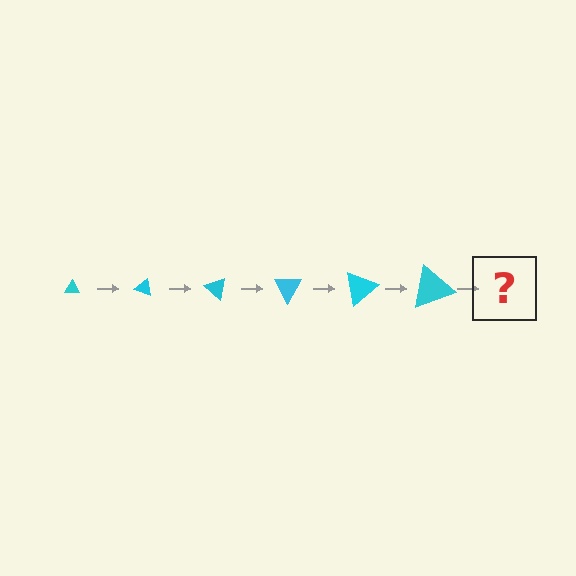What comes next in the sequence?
The next element should be a triangle, larger than the previous one and rotated 120 degrees from the start.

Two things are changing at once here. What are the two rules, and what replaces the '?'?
The two rules are that the triangle grows larger each step and it rotates 20 degrees each step. The '?' should be a triangle, larger than the previous one and rotated 120 degrees from the start.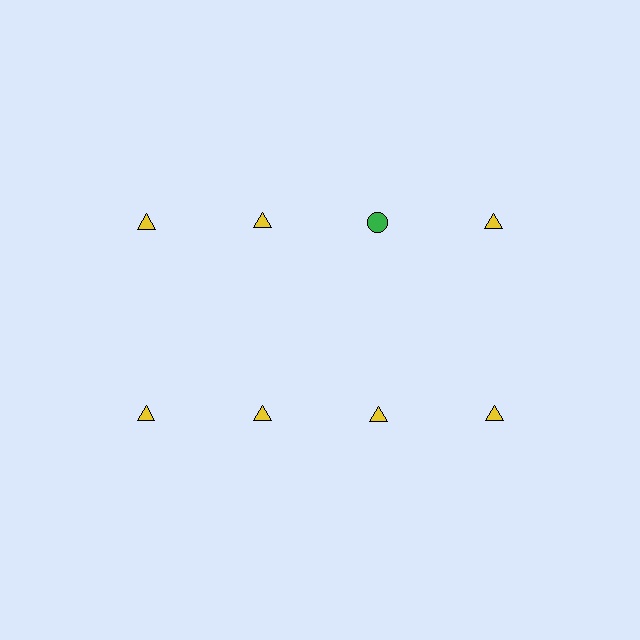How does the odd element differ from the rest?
It differs in both color (green instead of yellow) and shape (circle instead of triangle).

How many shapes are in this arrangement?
There are 8 shapes arranged in a grid pattern.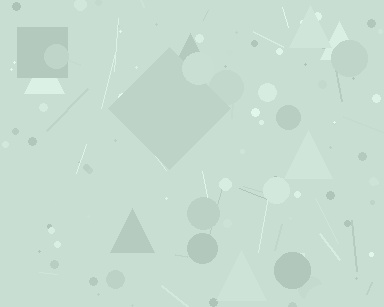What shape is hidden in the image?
A diamond is hidden in the image.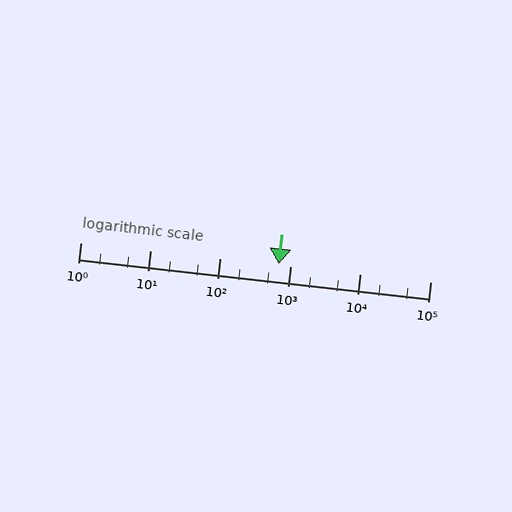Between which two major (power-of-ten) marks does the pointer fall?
The pointer is between 100 and 1000.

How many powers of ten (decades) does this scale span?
The scale spans 5 decades, from 1 to 100000.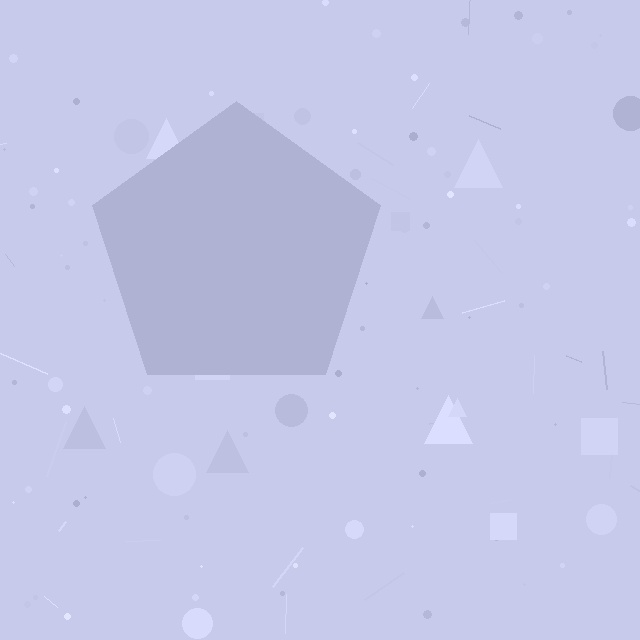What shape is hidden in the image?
A pentagon is hidden in the image.